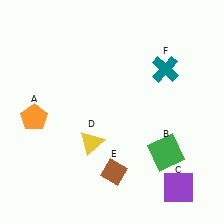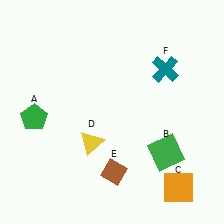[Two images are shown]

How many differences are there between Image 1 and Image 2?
There are 2 differences between the two images.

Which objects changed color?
A changed from orange to green. C changed from purple to orange.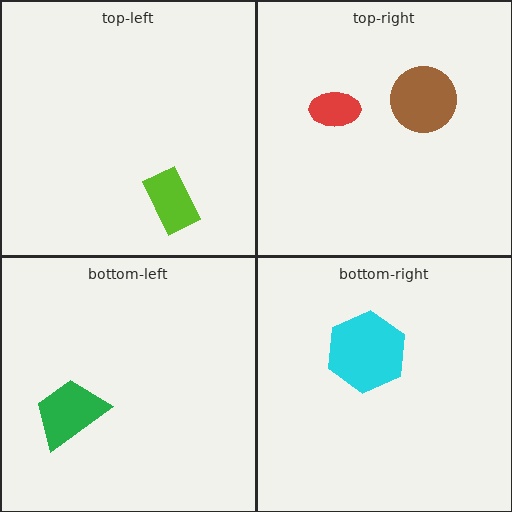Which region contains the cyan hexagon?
The bottom-right region.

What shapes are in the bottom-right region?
The cyan hexagon.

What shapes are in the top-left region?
The lime rectangle.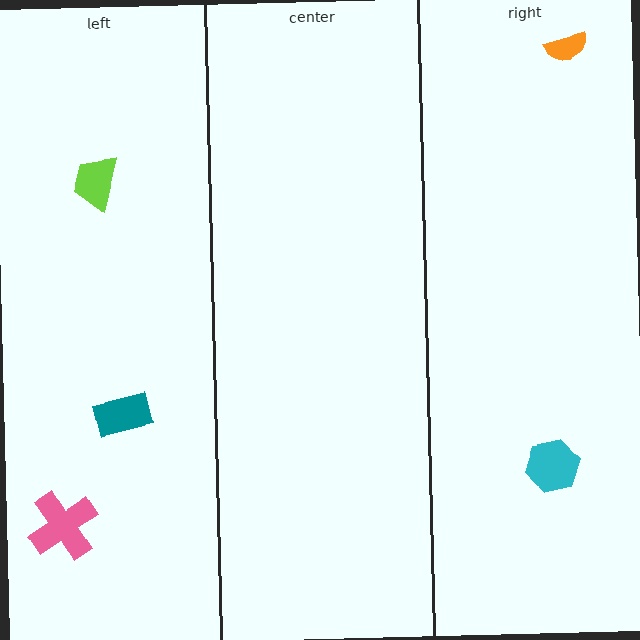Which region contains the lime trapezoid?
The left region.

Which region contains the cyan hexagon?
The right region.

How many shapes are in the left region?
3.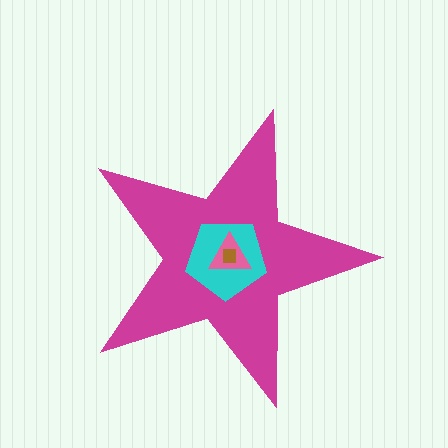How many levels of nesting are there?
4.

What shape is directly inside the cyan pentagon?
The pink triangle.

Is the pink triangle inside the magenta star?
Yes.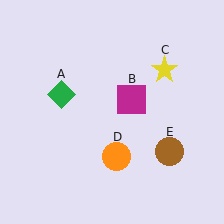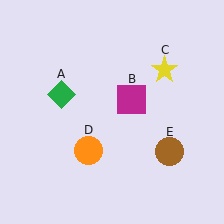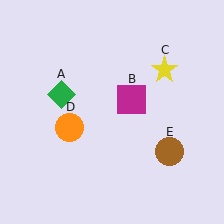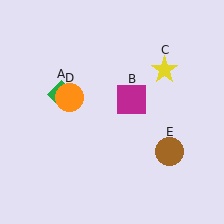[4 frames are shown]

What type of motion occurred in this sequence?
The orange circle (object D) rotated clockwise around the center of the scene.